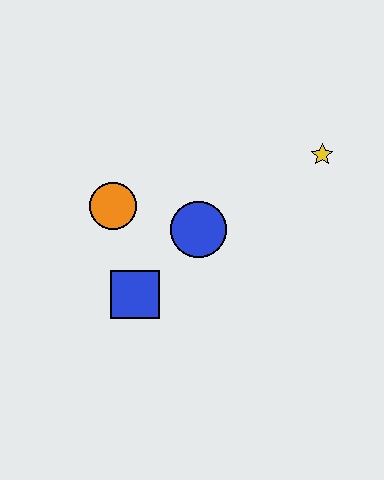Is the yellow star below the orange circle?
No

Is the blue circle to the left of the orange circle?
No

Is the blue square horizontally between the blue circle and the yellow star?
No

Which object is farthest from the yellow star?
The blue square is farthest from the yellow star.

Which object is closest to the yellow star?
The blue circle is closest to the yellow star.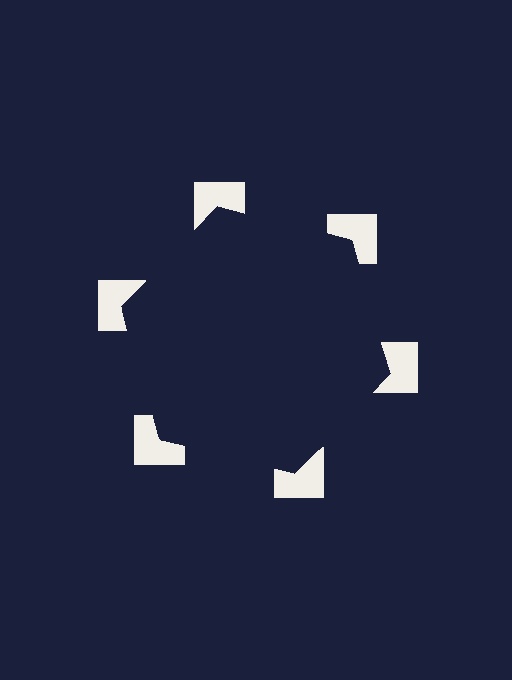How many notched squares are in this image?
There are 6 — one at each vertex of the illusory hexagon.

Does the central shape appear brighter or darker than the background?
It typically appears slightly darker than the background, even though no actual brightness change is drawn.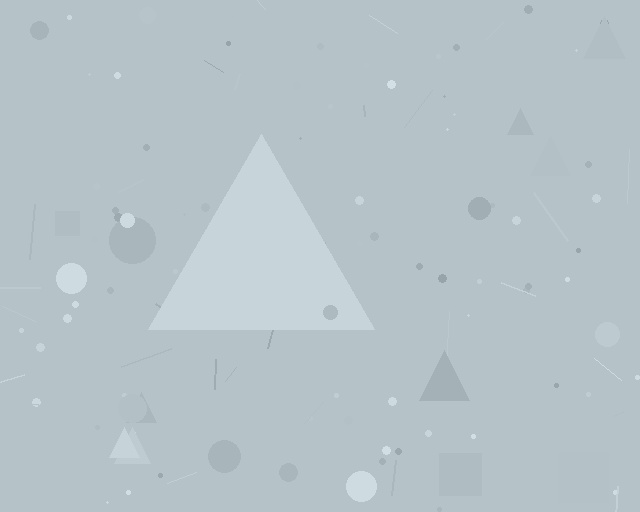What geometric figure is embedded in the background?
A triangle is embedded in the background.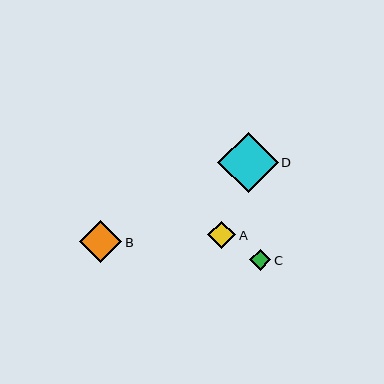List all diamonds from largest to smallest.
From largest to smallest: D, B, A, C.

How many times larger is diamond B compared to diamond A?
Diamond B is approximately 1.5 times the size of diamond A.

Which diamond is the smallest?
Diamond C is the smallest with a size of approximately 21 pixels.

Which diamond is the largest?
Diamond D is the largest with a size of approximately 60 pixels.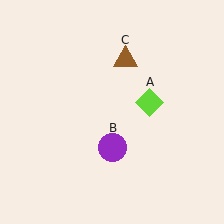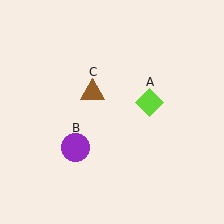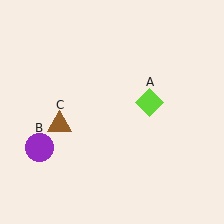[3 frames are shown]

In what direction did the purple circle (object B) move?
The purple circle (object B) moved left.